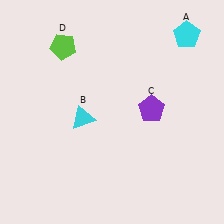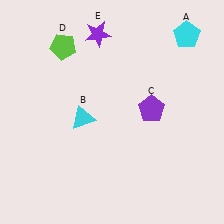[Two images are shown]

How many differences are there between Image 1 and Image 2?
There is 1 difference between the two images.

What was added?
A purple star (E) was added in Image 2.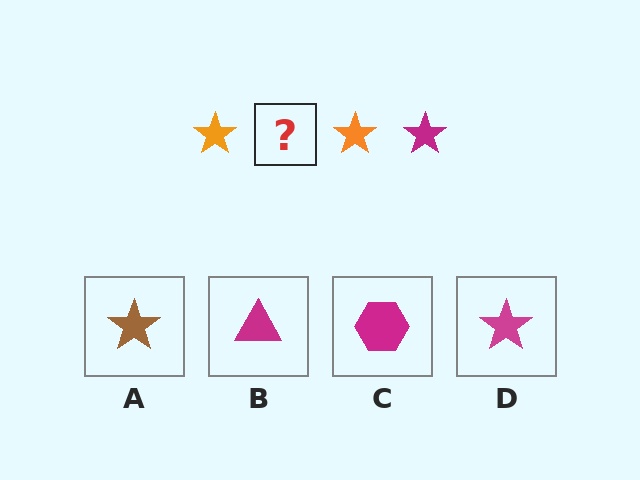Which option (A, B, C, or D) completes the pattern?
D.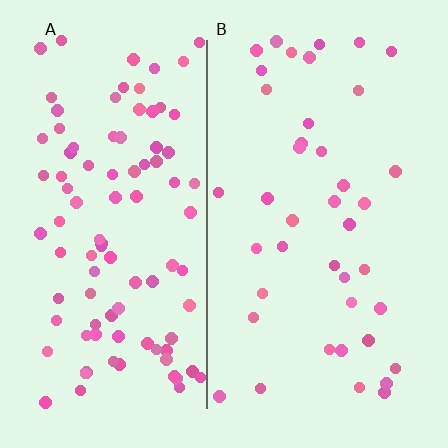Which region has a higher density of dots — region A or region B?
A (the left).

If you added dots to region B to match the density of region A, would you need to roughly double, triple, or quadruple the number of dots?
Approximately double.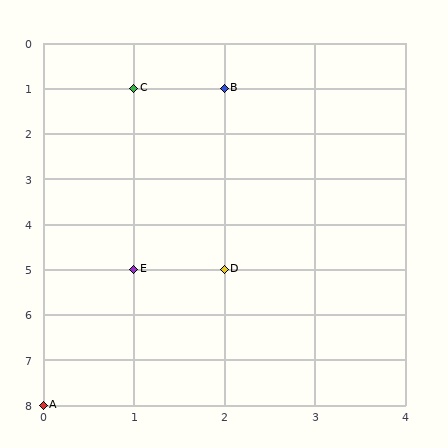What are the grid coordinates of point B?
Point B is at grid coordinates (2, 1).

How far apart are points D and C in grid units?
Points D and C are 1 column and 4 rows apart (about 4.1 grid units diagonally).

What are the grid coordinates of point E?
Point E is at grid coordinates (1, 5).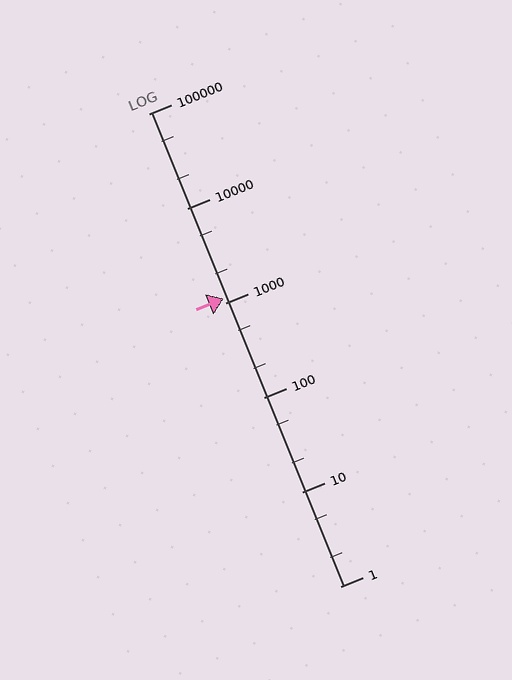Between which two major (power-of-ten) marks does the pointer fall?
The pointer is between 1000 and 10000.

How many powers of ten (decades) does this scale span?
The scale spans 5 decades, from 1 to 100000.